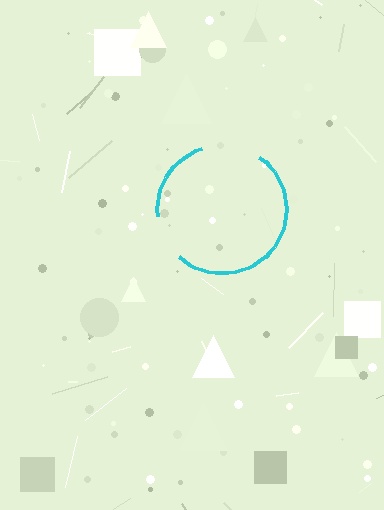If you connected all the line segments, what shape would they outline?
They would outline a circle.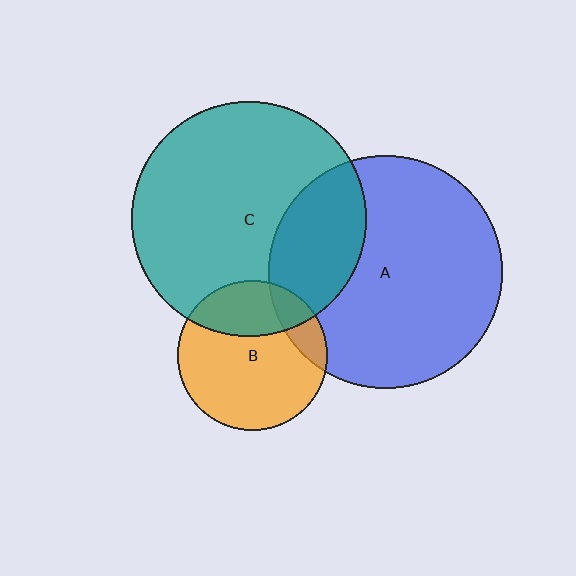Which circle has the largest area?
Circle C (teal).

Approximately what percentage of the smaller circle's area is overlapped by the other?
Approximately 15%.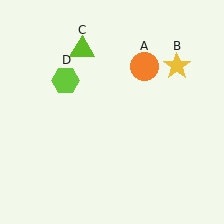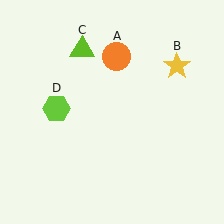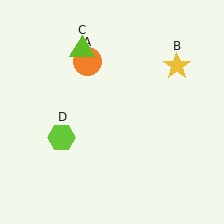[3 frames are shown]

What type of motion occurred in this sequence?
The orange circle (object A), lime hexagon (object D) rotated counterclockwise around the center of the scene.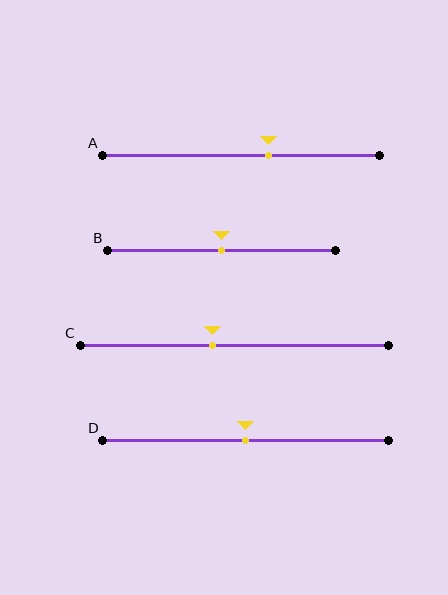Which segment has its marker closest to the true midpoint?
Segment B has its marker closest to the true midpoint.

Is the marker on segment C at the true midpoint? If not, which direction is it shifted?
No, the marker on segment C is shifted to the left by about 7% of the segment length.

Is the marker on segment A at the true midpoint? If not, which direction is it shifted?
No, the marker on segment A is shifted to the right by about 10% of the segment length.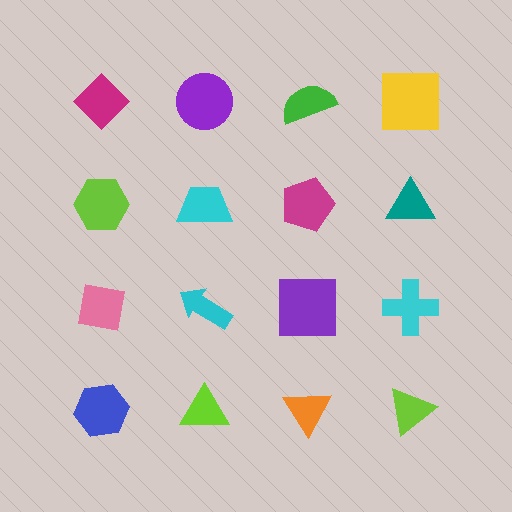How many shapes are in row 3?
4 shapes.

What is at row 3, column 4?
A cyan cross.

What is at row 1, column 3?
A green semicircle.